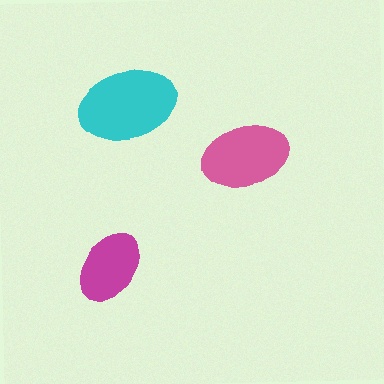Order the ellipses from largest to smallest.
the cyan one, the pink one, the magenta one.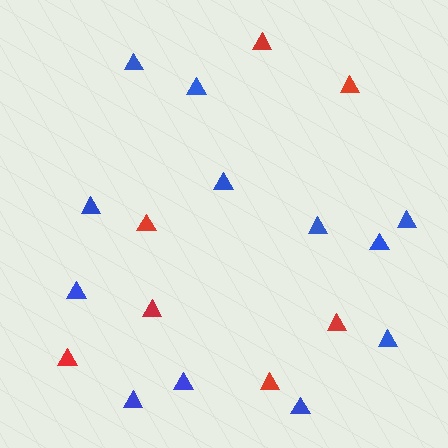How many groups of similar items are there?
There are 2 groups: one group of red triangles (7) and one group of blue triangles (12).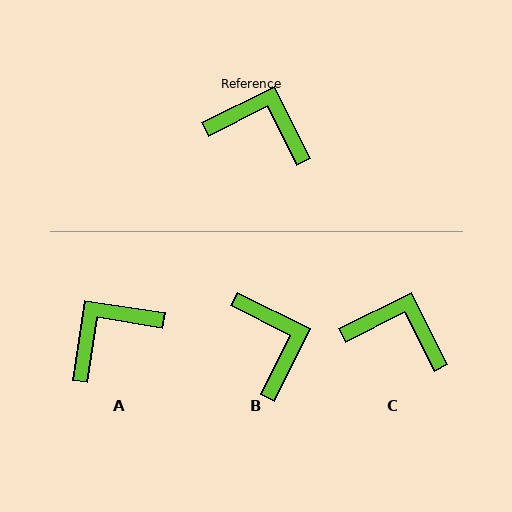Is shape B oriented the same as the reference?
No, it is off by about 53 degrees.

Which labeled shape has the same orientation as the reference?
C.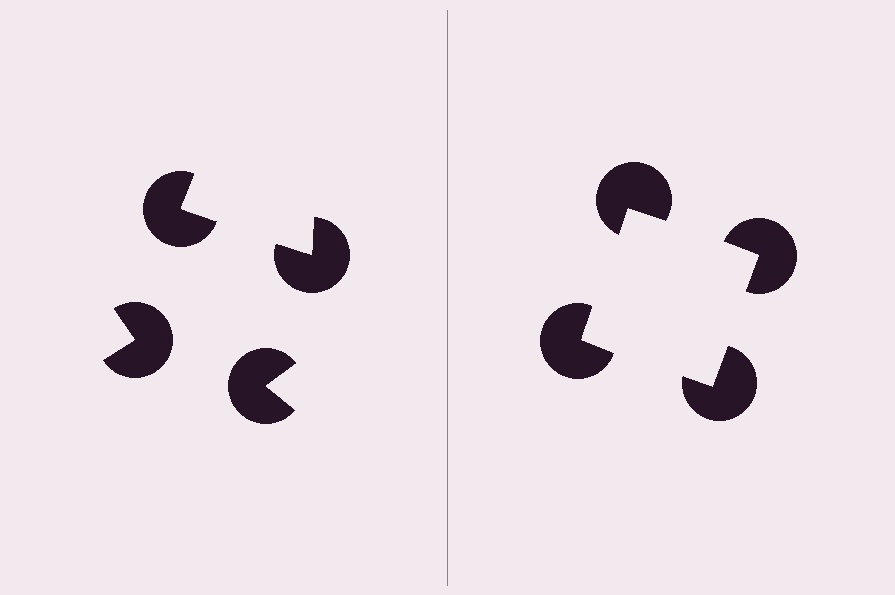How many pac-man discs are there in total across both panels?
8 — 4 on each side.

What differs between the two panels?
The pac-man discs are positioned identically on both sides; only the wedge orientations differ. On the right they align to a square; on the left they are misaligned.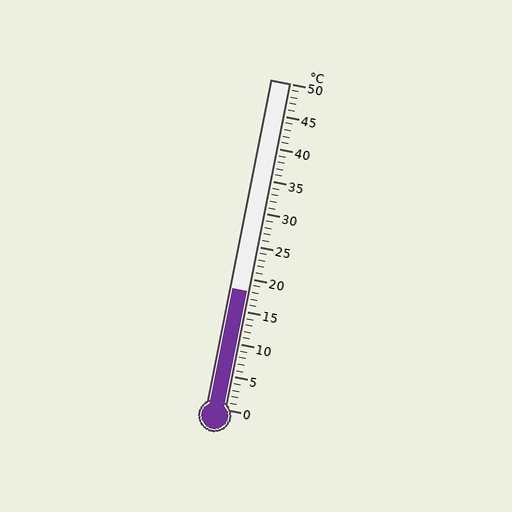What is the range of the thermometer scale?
The thermometer scale ranges from 0°C to 50°C.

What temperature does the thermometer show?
The thermometer shows approximately 18°C.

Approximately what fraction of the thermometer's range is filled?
The thermometer is filled to approximately 35% of its range.